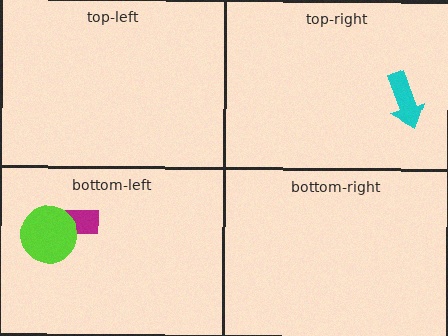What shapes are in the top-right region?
The cyan arrow.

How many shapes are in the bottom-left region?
2.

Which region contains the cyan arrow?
The top-right region.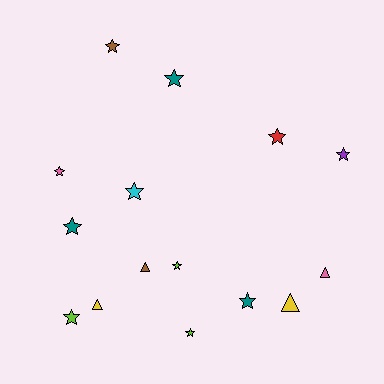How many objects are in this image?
There are 15 objects.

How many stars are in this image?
There are 11 stars.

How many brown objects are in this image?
There are 2 brown objects.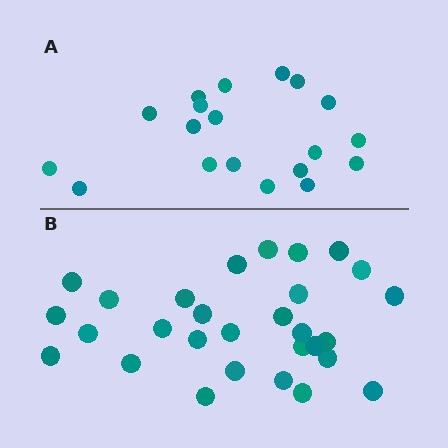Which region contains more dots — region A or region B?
Region B (the bottom region) has more dots.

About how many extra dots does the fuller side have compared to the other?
Region B has roughly 10 or so more dots than region A.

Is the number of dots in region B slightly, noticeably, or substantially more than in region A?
Region B has substantially more. The ratio is roughly 1.5 to 1.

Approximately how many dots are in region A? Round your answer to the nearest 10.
About 20 dots. (The exact count is 19, which rounds to 20.)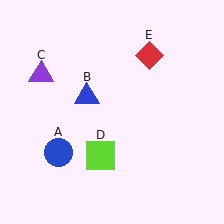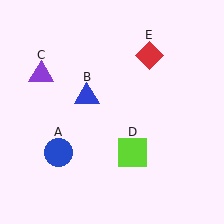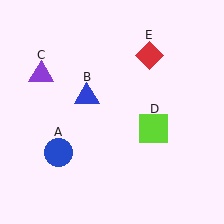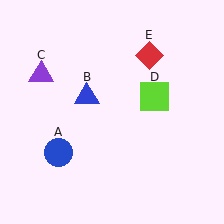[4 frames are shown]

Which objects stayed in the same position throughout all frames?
Blue circle (object A) and blue triangle (object B) and purple triangle (object C) and red diamond (object E) remained stationary.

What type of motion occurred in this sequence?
The lime square (object D) rotated counterclockwise around the center of the scene.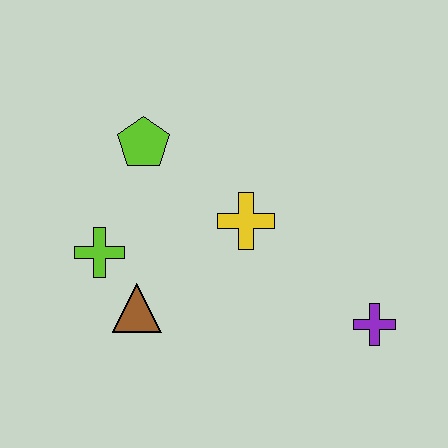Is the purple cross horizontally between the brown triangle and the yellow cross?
No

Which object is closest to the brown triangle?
The lime cross is closest to the brown triangle.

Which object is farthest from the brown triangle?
The purple cross is farthest from the brown triangle.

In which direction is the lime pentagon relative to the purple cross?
The lime pentagon is to the left of the purple cross.